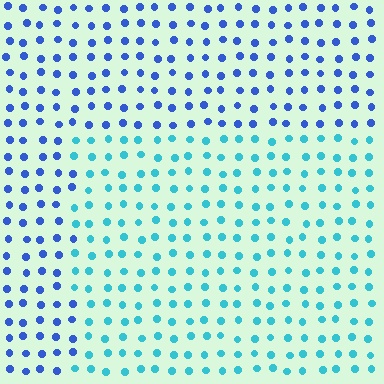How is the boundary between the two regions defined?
The boundary is defined purely by a slight shift in hue (about 40 degrees). Spacing, size, and orientation are identical on both sides.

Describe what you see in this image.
The image is filled with small blue elements in a uniform arrangement. A rectangle-shaped region is visible where the elements are tinted to a slightly different hue, forming a subtle color boundary.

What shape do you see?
I see a rectangle.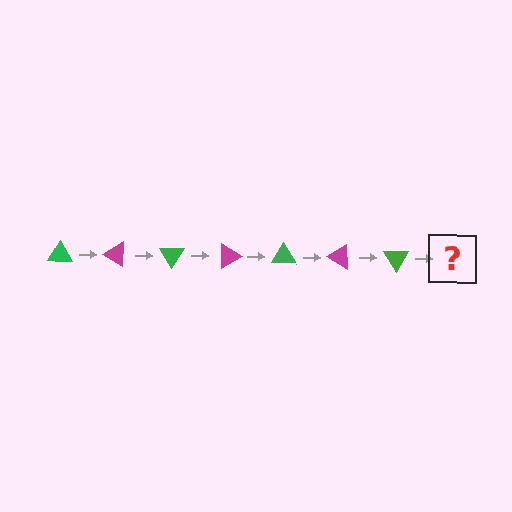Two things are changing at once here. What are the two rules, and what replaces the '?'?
The two rules are that it rotates 30 degrees each step and the color cycles through green and magenta. The '?' should be a magenta triangle, rotated 210 degrees from the start.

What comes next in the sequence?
The next element should be a magenta triangle, rotated 210 degrees from the start.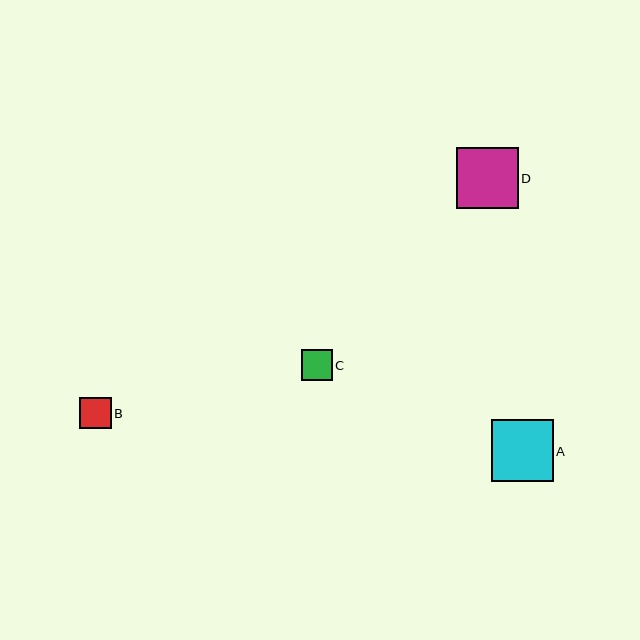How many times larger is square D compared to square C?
Square D is approximately 2.0 times the size of square C.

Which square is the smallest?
Square C is the smallest with a size of approximately 30 pixels.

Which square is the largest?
Square D is the largest with a size of approximately 62 pixels.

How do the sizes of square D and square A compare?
Square D and square A are approximately the same size.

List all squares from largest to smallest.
From largest to smallest: D, A, B, C.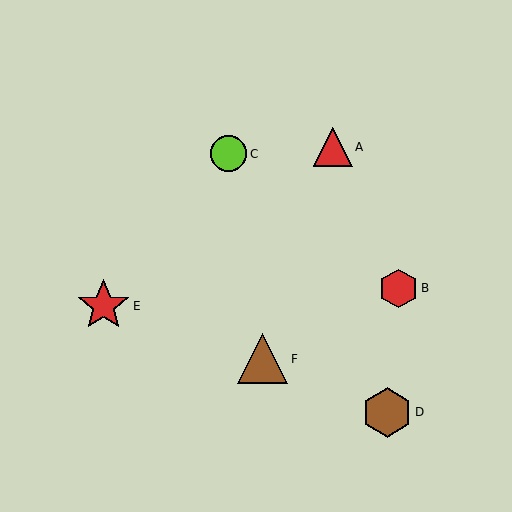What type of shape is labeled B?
Shape B is a red hexagon.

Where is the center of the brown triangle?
The center of the brown triangle is at (263, 359).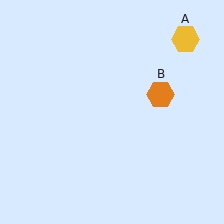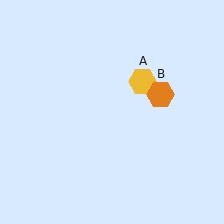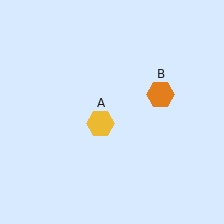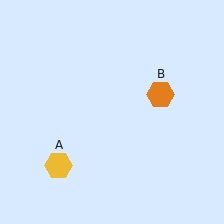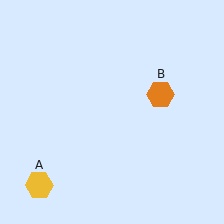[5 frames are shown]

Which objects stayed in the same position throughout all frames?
Orange hexagon (object B) remained stationary.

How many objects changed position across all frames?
1 object changed position: yellow hexagon (object A).